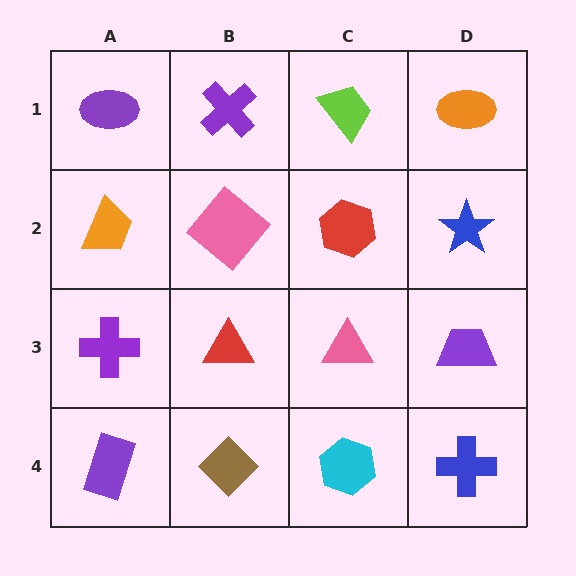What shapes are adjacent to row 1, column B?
A pink diamond (row 2, column B), a purple ellipse (row 1, column A), a lime trapezoid (row 1, column C).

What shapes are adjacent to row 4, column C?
A pink triangle (row 3, column C), a brown diamond (row 4, column B), a blue cross (row 4, column D).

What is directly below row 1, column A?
An orange trapezoid.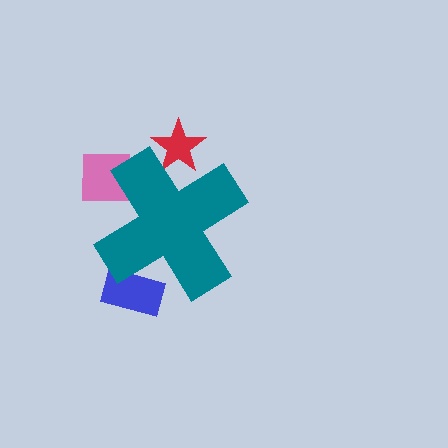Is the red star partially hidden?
Yes, the red star is partially hidden behind the teal cross.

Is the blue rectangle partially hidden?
Yes, the blue rectangle is partially hidden behind the teal cross.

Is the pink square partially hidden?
Yes, the pink square is partially hidden behind the teal cross.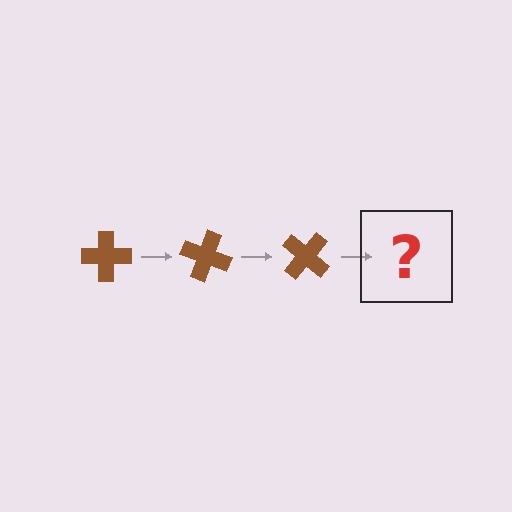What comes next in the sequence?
The next element should be a brown cross rotated 60 degrees.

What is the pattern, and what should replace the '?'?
The pattern is that the cross rotates 20 degrees each step. The '?' should be a brown cross rotated 60 degrees.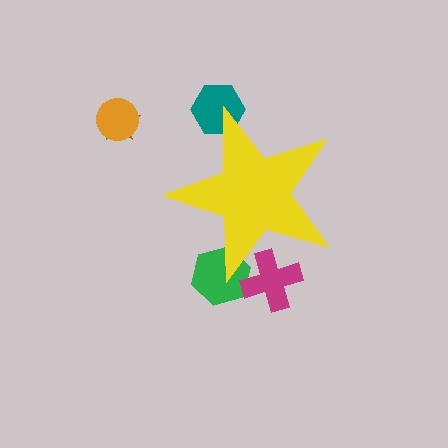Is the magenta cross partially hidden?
Yes, the magenta cross is partially hidden behind the yellow star.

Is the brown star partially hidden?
No, the brown star is fully visible.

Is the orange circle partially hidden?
No, the orange circle is fully visible.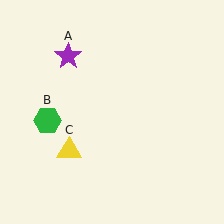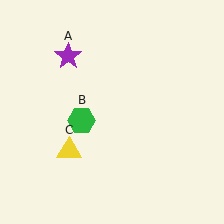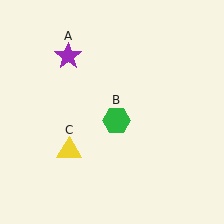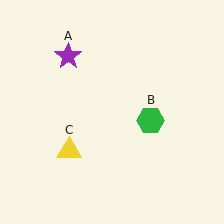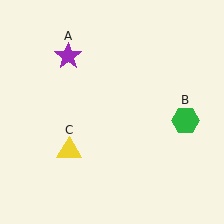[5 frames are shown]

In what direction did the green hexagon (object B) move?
The green hexagon (object B) moved right.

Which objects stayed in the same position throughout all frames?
Purple star (object A) and yellow triangle (object C) remained stationary.